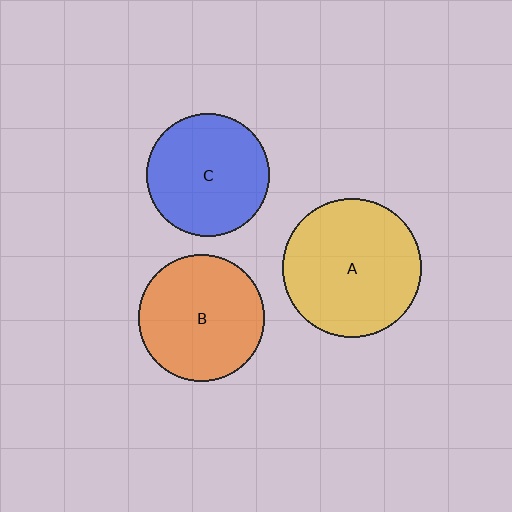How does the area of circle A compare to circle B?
Approximately 1.2 times.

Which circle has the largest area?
Circle A (yellow).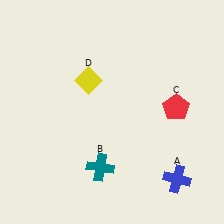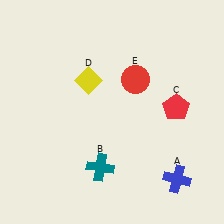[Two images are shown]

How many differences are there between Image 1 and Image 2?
There is 1 difference between the two images.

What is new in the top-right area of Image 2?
A red circle (E) was added in the top-right area of Image 2.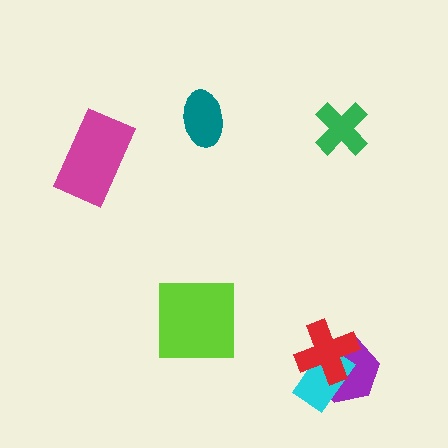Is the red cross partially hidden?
No, no other shape covers it.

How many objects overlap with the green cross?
0 objects overlap with the green cross.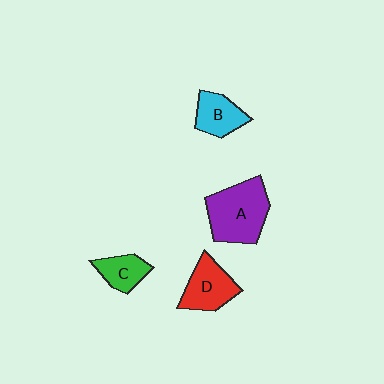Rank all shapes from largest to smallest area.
From largest to smallest: A (purple), D (red), B (cyan), C (green).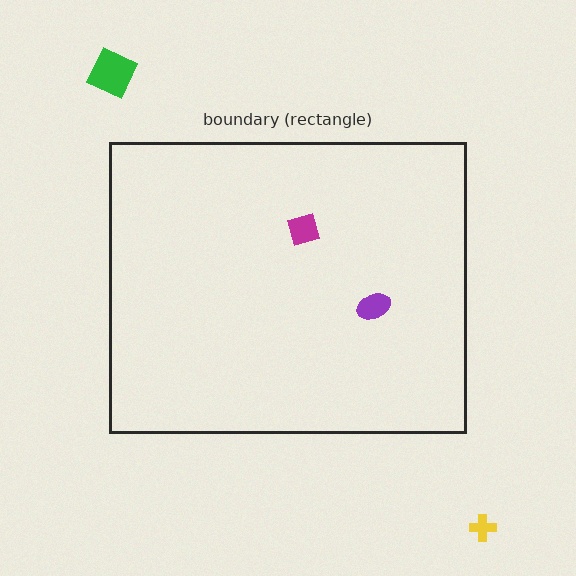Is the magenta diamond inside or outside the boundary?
Inside.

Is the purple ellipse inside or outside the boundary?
Inside.